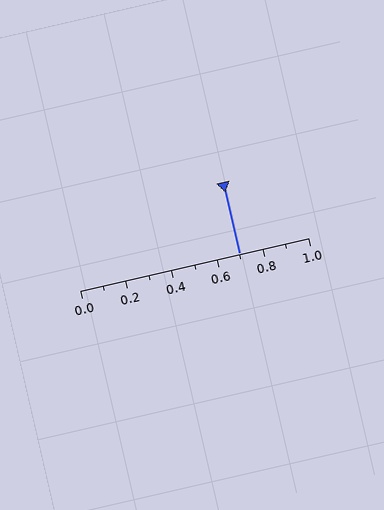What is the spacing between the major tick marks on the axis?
The major ticks are spaced 0.2 apart.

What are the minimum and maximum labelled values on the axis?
The axis runs from 0.0 to 1.0.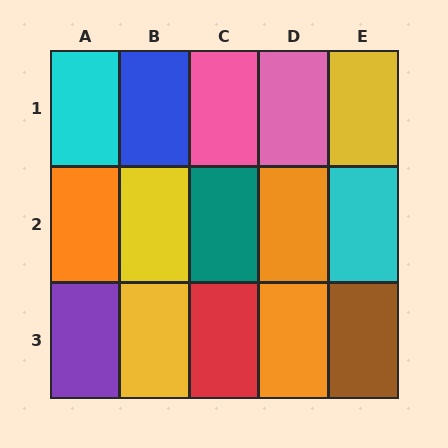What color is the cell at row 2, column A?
Orange.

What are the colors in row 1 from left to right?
Cyan, blue, pink, pink, yellow.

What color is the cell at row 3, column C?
Red.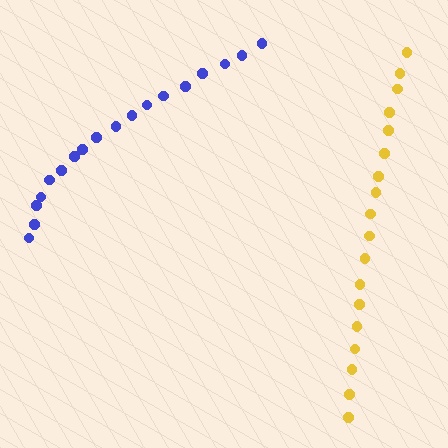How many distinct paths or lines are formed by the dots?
There are 2 distinct paths.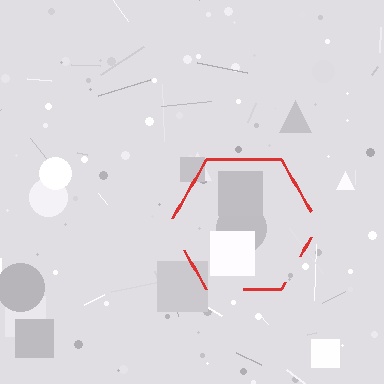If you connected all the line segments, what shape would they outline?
They would outline a hexagon.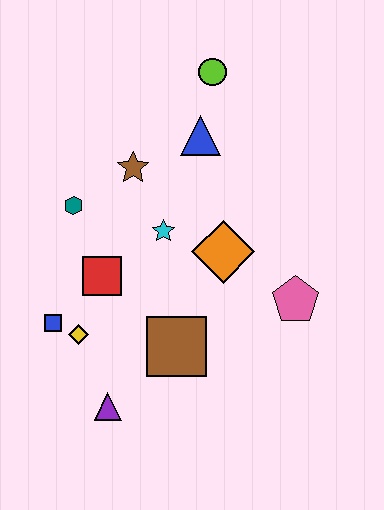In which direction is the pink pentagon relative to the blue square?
The pink pentagon is to the right of the blue square.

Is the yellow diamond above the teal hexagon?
No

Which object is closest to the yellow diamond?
The blue square is closest to the yellow diamond.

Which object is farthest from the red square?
The lime circle is farthest from the red square.